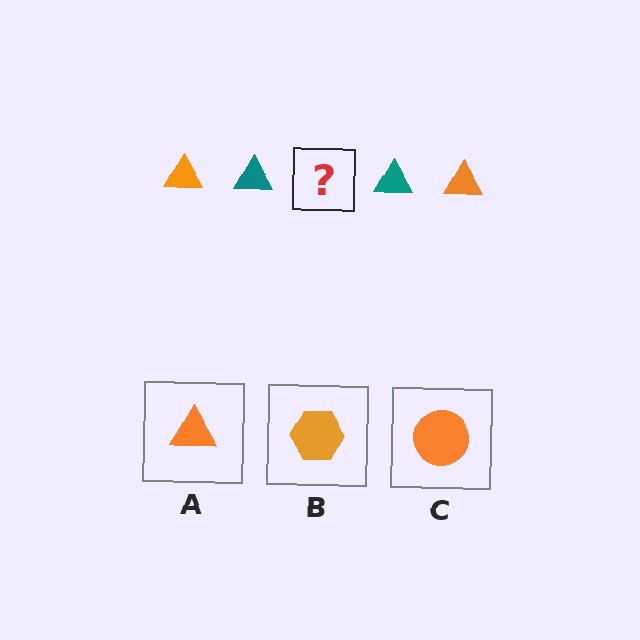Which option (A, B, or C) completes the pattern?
A.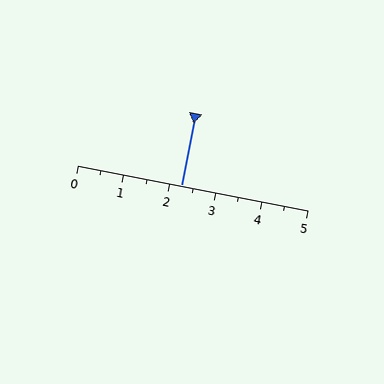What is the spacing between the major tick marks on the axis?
The major ticks are spaced 1 apart.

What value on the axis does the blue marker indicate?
The marker indicates approximately 2.2.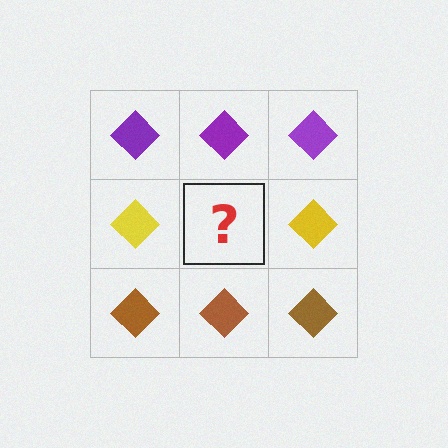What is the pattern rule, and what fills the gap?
The rule is that each row has a consistent color. The gap should be filled with a yellow diamond.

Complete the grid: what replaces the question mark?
The question mark should be replaced with a yellow diamond.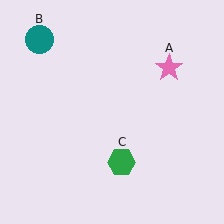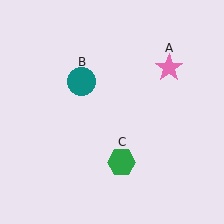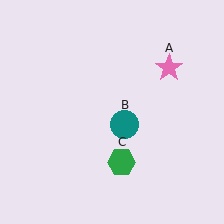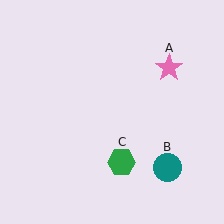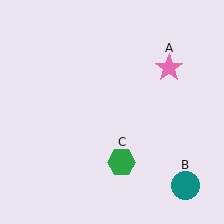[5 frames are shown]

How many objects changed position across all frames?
1 object changed position: teal circle (object B).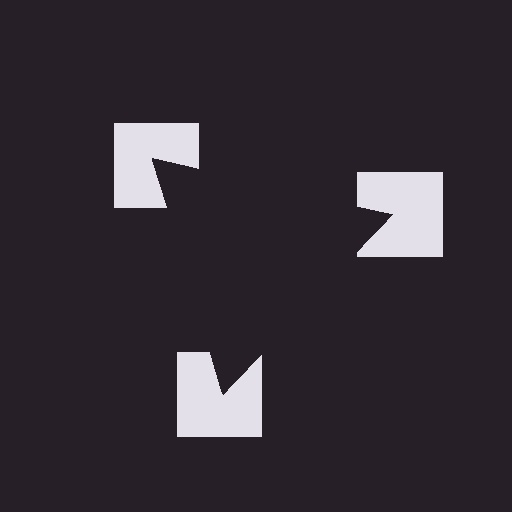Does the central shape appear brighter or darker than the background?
It typically appears slightly darker than the background, even though no actual brightness change is drawn.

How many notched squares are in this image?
There are 3 — one at each vertex of the illusory triangle.